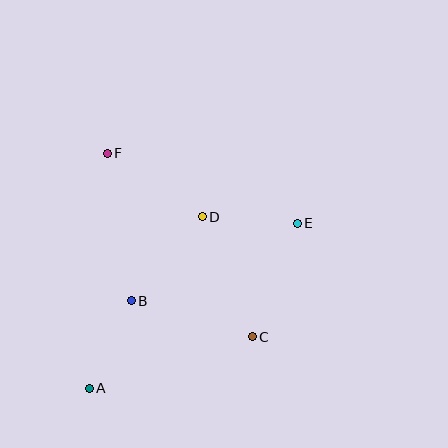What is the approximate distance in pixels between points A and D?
The distance between A and D is approximately 205 pixels.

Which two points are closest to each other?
Points D and E are closest to each other.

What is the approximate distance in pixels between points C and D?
The distance between C and D is approximately 130 pixels.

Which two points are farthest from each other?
Points A and E are farthest from each other.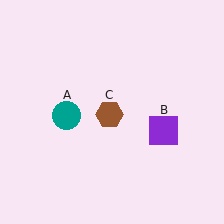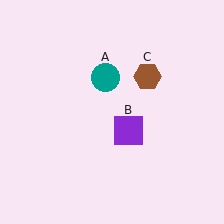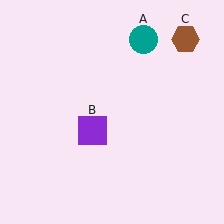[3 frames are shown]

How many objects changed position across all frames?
3 objects changed position: teal circle (object A), purple square (object B), brown hexagon (object C).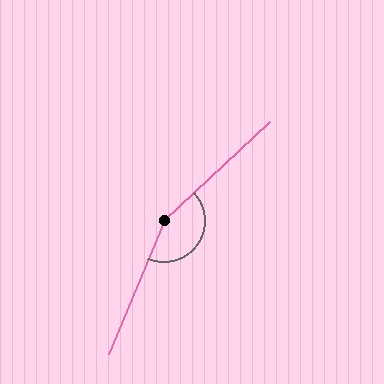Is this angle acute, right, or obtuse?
It is obtuse.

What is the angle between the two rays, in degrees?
Approximately 155 degrees.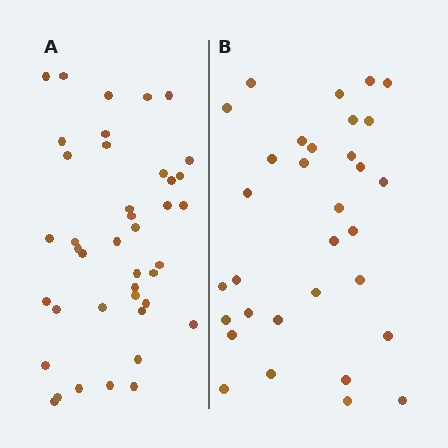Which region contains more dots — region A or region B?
Region A (the left region) has more dots.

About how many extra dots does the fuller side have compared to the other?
Region A has roughly 8 or so more dots than region B.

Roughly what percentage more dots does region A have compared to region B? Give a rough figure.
About 30% more.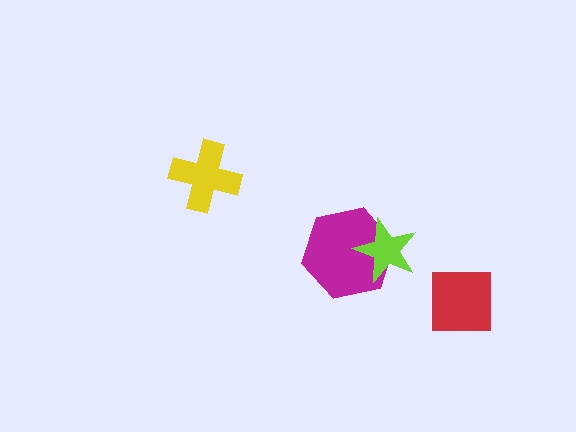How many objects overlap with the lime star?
1 object overlaps with the lime star.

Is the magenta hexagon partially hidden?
Yes, it is partially covered by another shape.